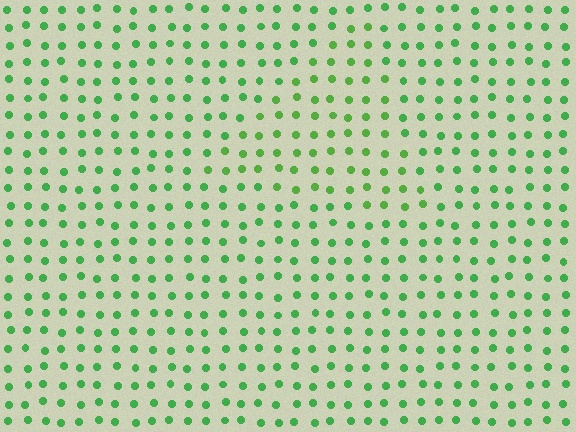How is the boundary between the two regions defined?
The boundary is defined purely by a slight shift in hue (about 18 degrees). Spacing, size, and orientation are identical on both sides.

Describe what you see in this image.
The image is filled with small green elements in a uniform arrangement. A triangle-shaped region is visible where the elements are tinted to a slightly different hue, forming a subtle color boundary.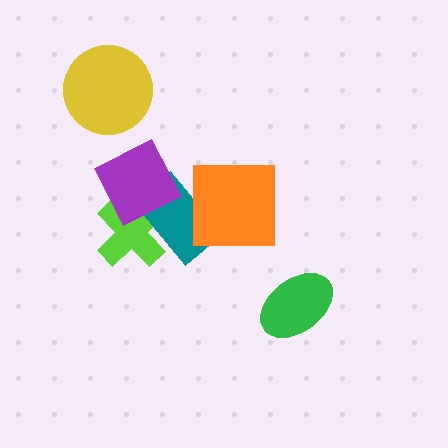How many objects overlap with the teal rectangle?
3 objects overlap with the teal rectangle.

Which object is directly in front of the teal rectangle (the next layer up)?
The orange square is directly in front of the teal rectangle.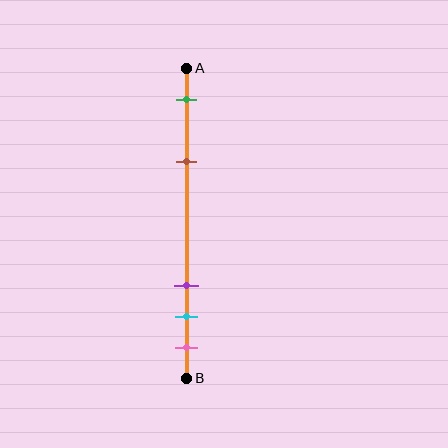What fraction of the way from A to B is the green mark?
The green mark is approximately 10% (0.1) of the way from A to B.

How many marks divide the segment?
There are 5 marks dividing the segment.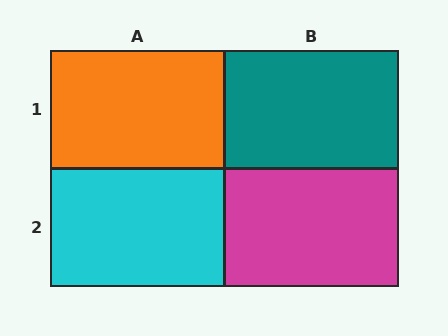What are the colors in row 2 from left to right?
Cyan, magenta.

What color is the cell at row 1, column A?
Orange.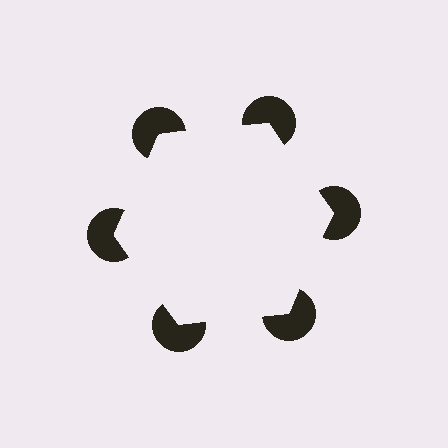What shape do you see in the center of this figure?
An illusory hexagon — its edges are inferred from the aligned wedge cuts in the pac-man discs, not physically drawn.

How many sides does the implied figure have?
6 sides.